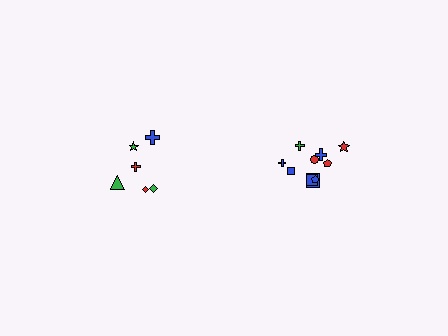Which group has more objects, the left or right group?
The right group.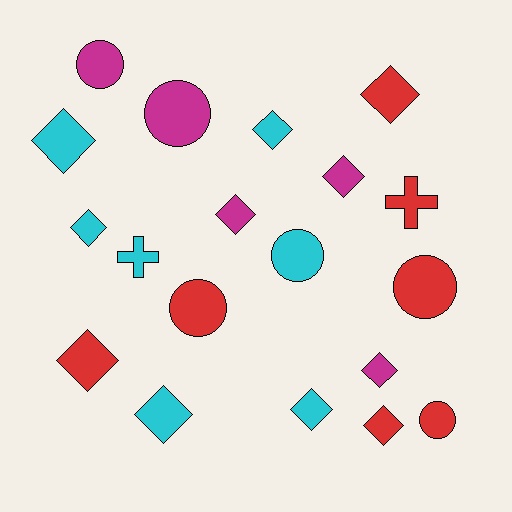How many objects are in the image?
There are 19 objects.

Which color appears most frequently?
Cyan, with 7 objects.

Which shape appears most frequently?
Diamond, with 11 objects.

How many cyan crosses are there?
There is 1 cyan cross.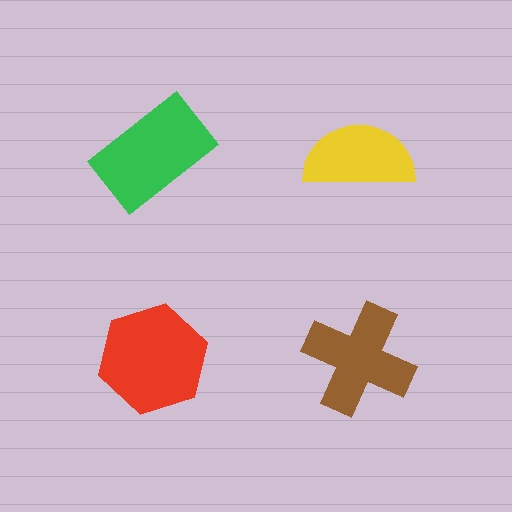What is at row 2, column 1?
A red hexagon.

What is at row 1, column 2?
A yellow semicircle.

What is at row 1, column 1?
A green rectangle.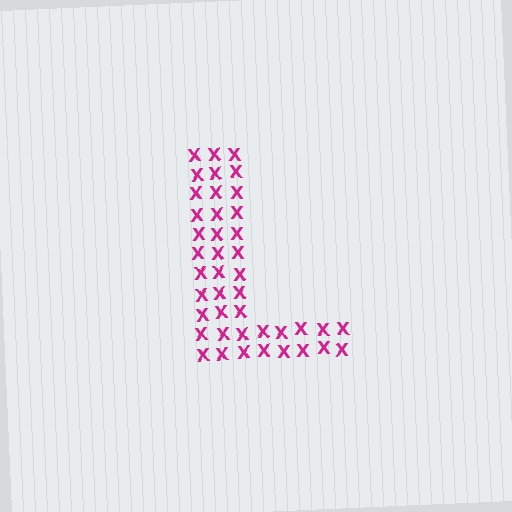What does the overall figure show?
The overall figure shows the letter L.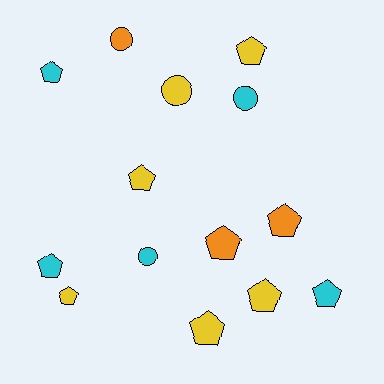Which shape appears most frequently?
Pentagon, with 10 objects.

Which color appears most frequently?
Yellow, with 6 objects.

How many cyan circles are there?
There are 2 cyan circles.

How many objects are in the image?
There are 14 objects.